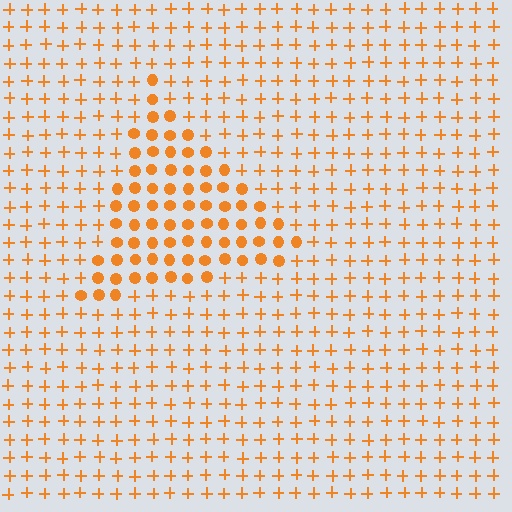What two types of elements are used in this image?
The image uses circles inside the triangle region and plus signs outside it.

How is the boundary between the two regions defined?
The boundary is defined by a change in element shape: circles inside vs. plus signs outside. All elements share the same color and spacing.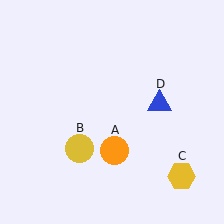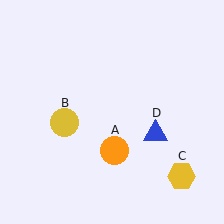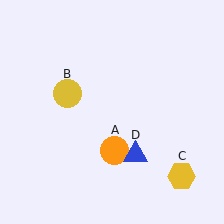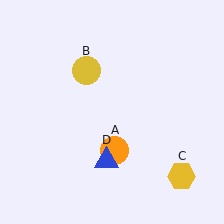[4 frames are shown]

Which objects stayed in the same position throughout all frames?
Orange circle (object A) and yellow hexagon (object C) remained stationary.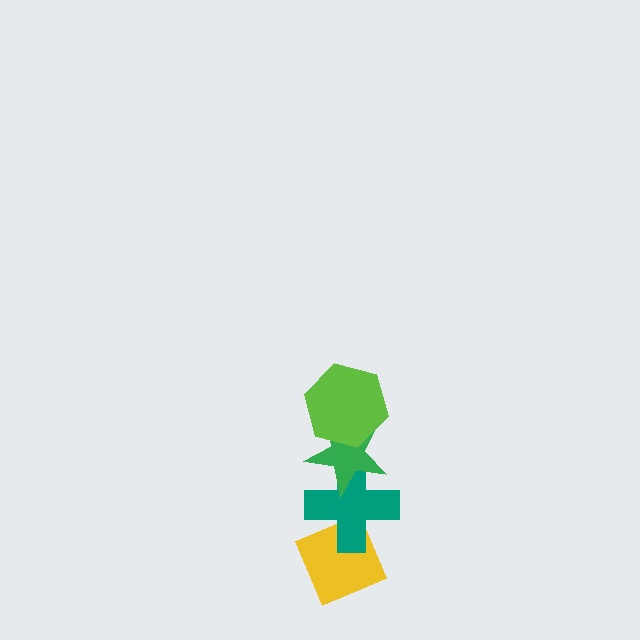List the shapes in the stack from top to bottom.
From top to bottom: the lime hexagon, the green star, the teal cross, the yellow diamond.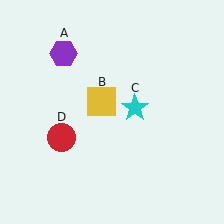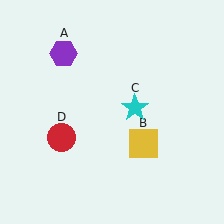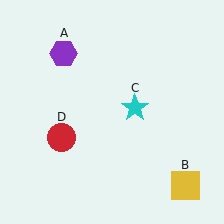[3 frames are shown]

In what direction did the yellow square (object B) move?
The yellow square (object B) moved down and to the right.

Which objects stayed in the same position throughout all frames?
Purple hexagon (object A) and cyan star (object C) and red circle (object D) remained stationary.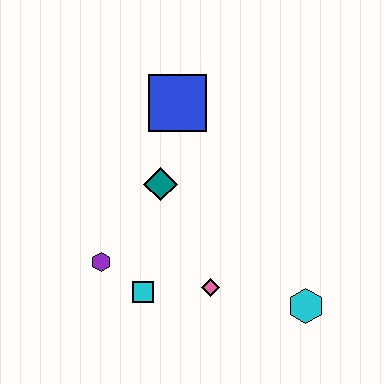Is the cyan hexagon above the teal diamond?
No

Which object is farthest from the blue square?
The cyan hexagon is farthest from the blue square.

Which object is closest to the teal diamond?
The blue square is closest to the teal diamond.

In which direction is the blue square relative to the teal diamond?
The blue square is above the teal diamond.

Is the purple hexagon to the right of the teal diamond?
No